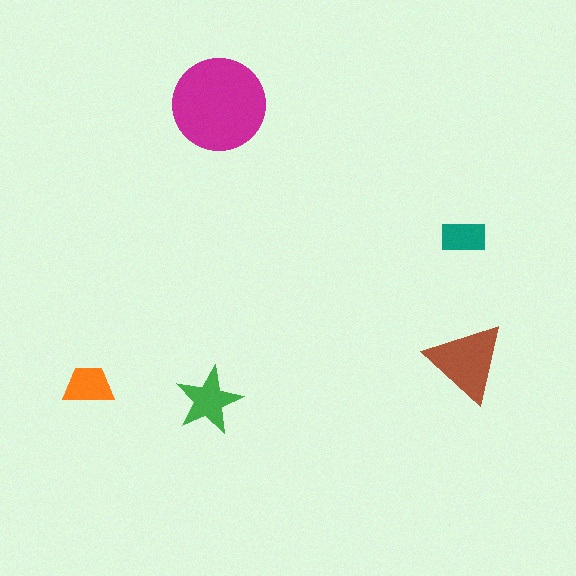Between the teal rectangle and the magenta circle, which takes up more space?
The magenta circle.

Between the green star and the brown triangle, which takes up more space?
The brown triangle.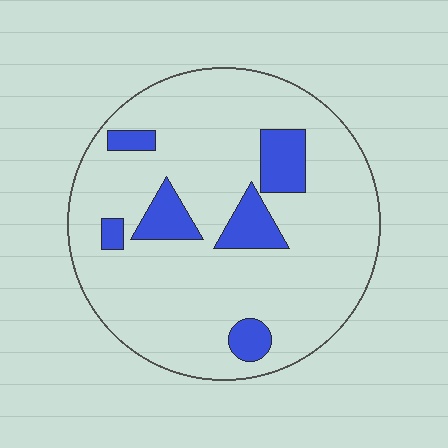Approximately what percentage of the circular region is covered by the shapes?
Approximately 15%.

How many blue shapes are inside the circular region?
6.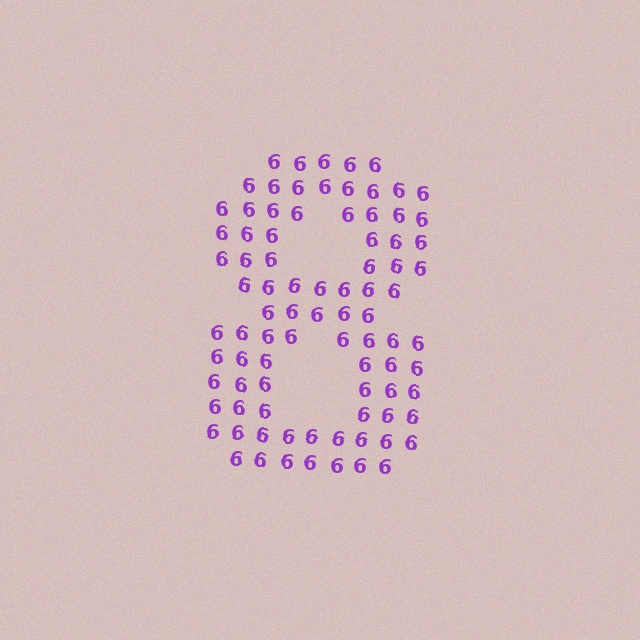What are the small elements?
The small elements are digit 6's.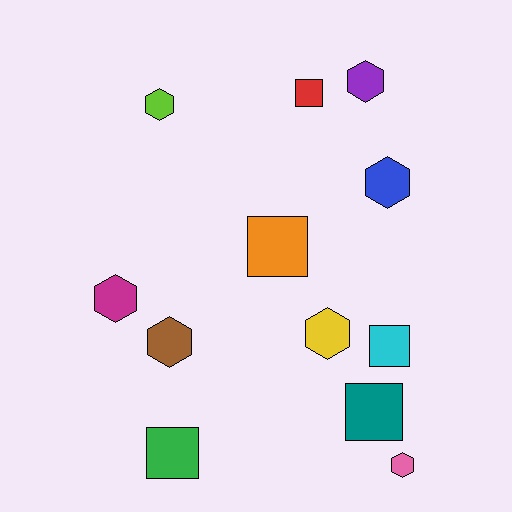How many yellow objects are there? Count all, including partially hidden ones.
There is 1 yellow object.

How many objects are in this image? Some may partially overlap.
There are 12 objects.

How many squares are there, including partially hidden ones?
There are 5 squares.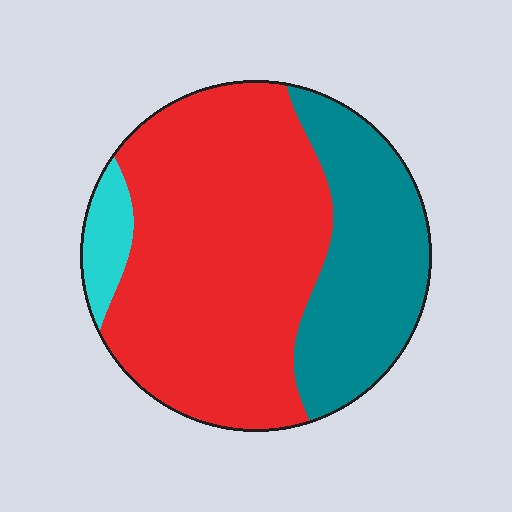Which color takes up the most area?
Red, at roughly 65%.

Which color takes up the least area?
Cyan, at roughly 5%.